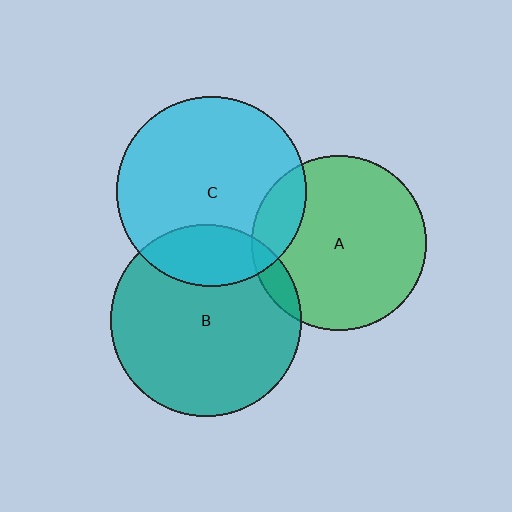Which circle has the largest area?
Circle B (teal).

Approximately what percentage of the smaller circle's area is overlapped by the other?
Approximately 15%.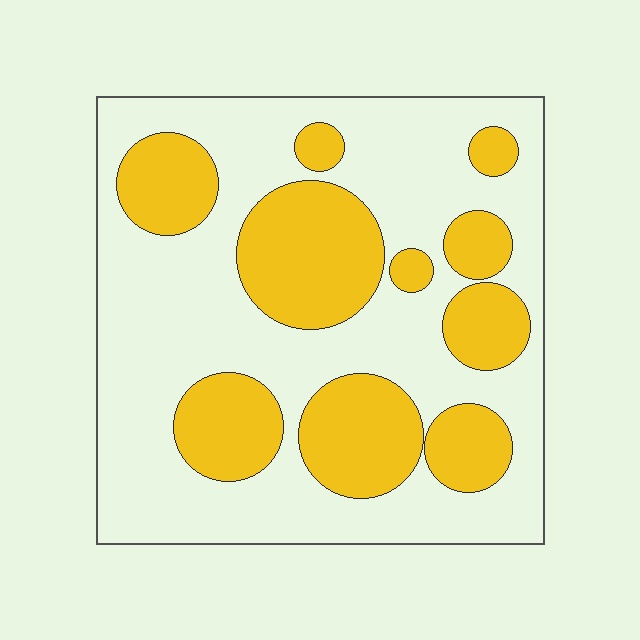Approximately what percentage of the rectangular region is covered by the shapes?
Approximately 35%.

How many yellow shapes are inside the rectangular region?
10.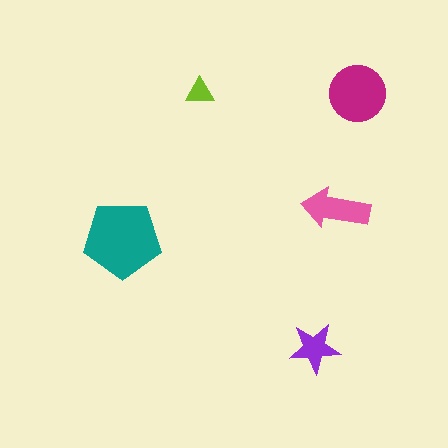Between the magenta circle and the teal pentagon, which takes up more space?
The teal pentagon.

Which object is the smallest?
The lime triangle.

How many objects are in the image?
There are 5 objects in the image.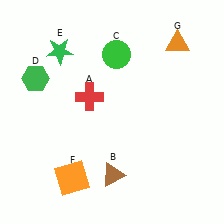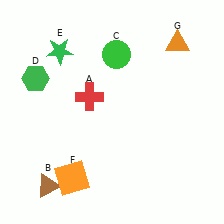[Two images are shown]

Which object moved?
The brown triangle (B) moved left.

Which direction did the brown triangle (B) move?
The brown triangle (B) moved left.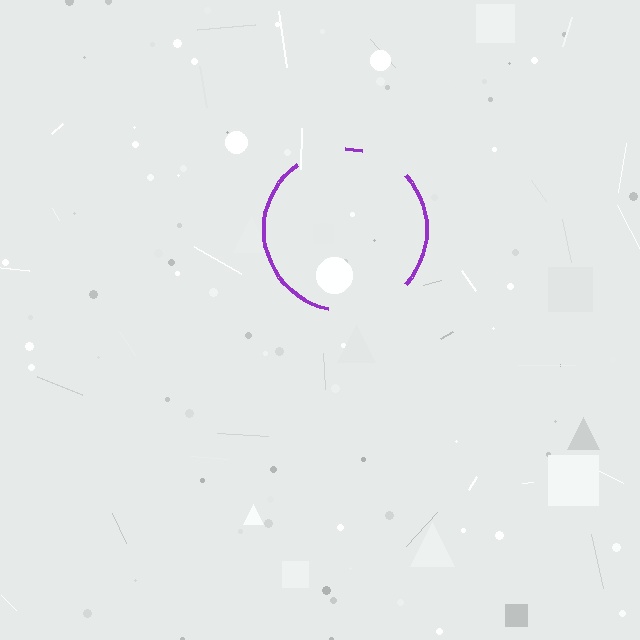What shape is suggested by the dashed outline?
The dashed outline suggests a circle.